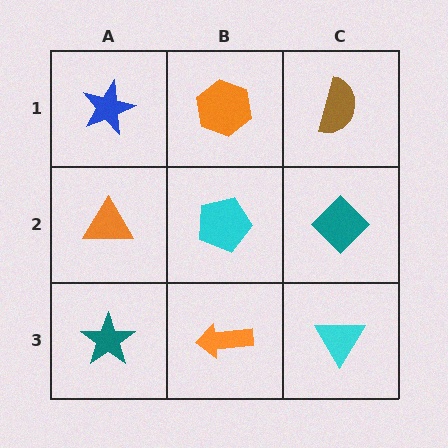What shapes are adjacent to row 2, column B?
An orange hexagon (row 1, column B), an orange arrow (row 3, column B), an orange triangle (row 2, column A), a teal diamond (row 2, column C).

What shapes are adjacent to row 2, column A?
A blue star (row 1, column A), a teal star (row 3, column A), a cyan pentagon (row 2, column B).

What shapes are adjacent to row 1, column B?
A cyan pentagon (row 2, column B), a blue star (row 1, column A), a brown semicircle (row 1, column C).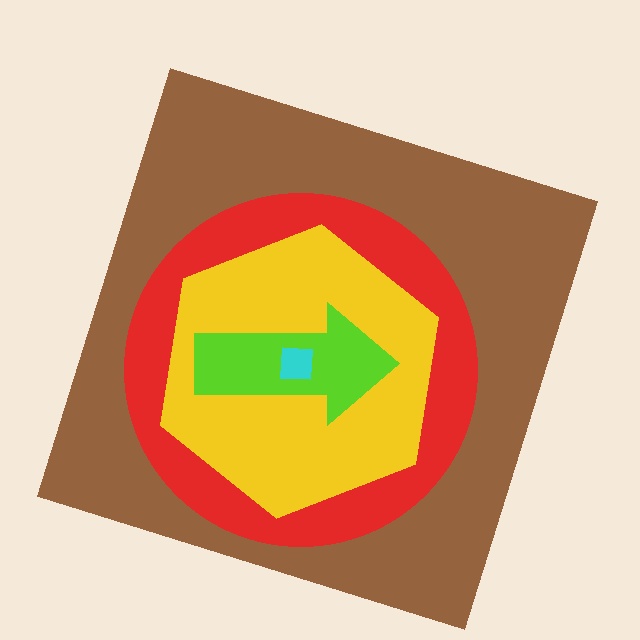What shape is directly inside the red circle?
The yellow hexagon.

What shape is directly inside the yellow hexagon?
The lime arrow.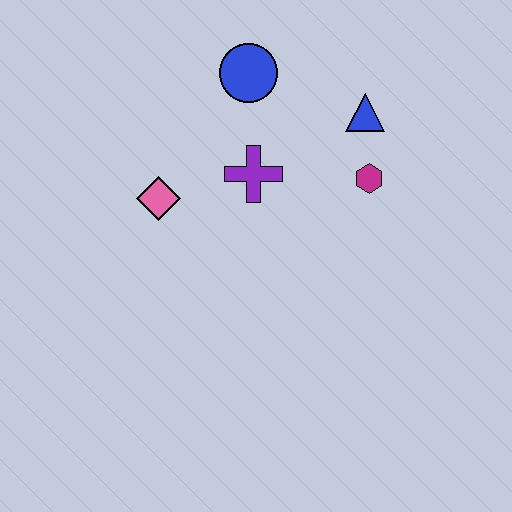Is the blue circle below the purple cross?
No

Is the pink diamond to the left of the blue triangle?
Yes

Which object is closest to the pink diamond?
The purple cross is closest to the pink diamond.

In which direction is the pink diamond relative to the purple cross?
The pink diamond is to the left of the purple cross.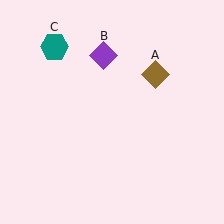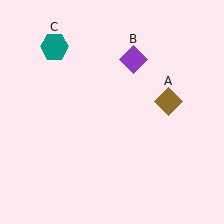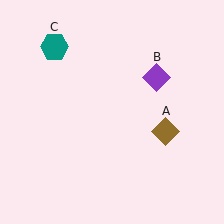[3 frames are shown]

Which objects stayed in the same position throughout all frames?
Teal hexagon (object C) remained stationary.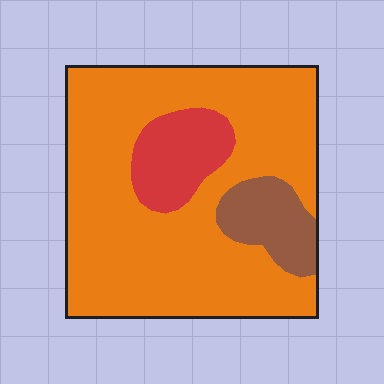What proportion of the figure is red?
Red covers 12% of the figure.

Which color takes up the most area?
Orange, at roughly 75%.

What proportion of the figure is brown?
Brown covers around 10% of the figure.